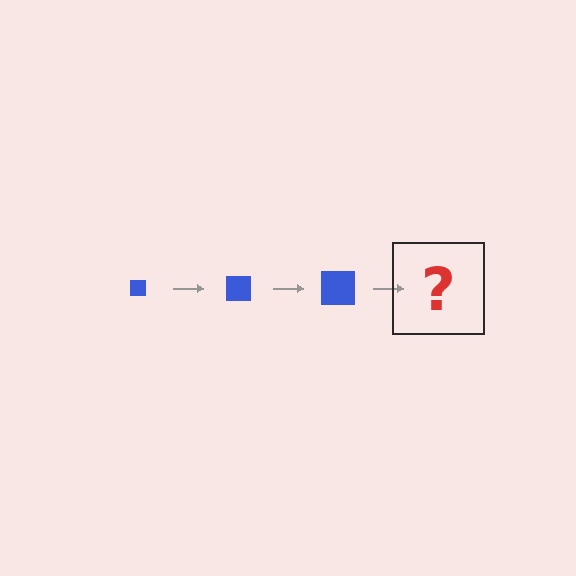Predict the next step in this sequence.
The next step is a blue square, larger than the previous one.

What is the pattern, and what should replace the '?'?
The pattern is that the square gets progressively larger each step. The '?' should be a blue square, larger than the previous one.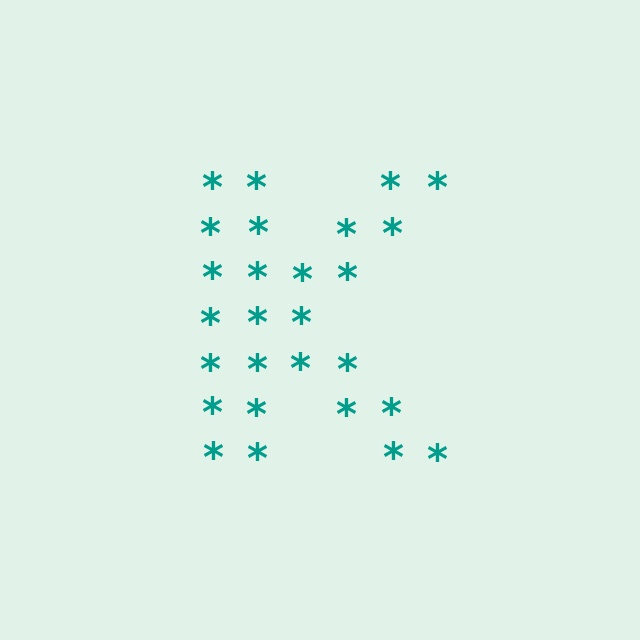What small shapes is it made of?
It is made of small asterisks.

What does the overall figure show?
The overall figure shows the letter K.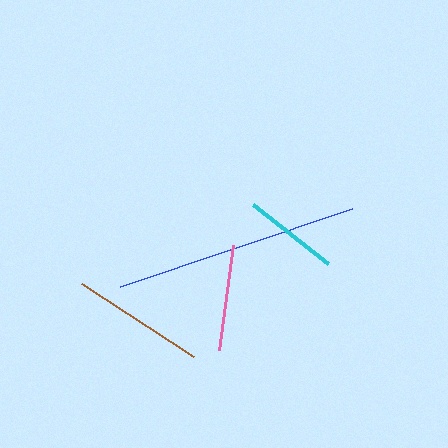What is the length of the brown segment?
The brown segment is approximately 134 pixels long.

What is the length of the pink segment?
The pink segment is approximately 106 pixels long.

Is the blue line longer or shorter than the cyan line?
The blue line is longer than the cyan line.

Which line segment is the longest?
The blue line is the longest at approximately 245 pixels.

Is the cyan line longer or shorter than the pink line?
The pink line is longer than the cyan line.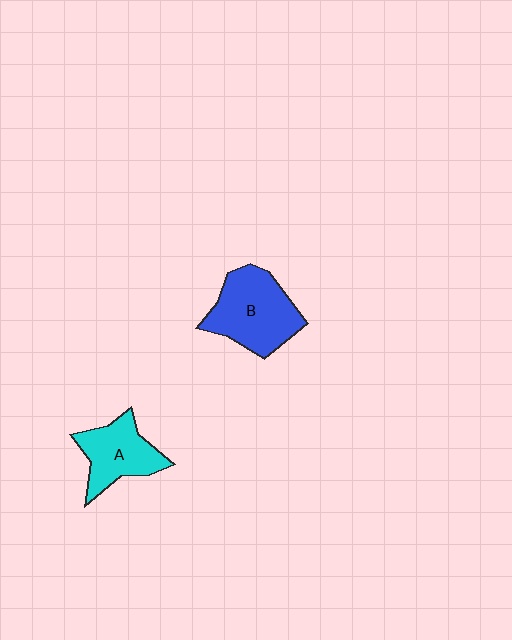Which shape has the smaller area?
Shape A (cyan).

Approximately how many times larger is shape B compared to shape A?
Approximately 1.4 times.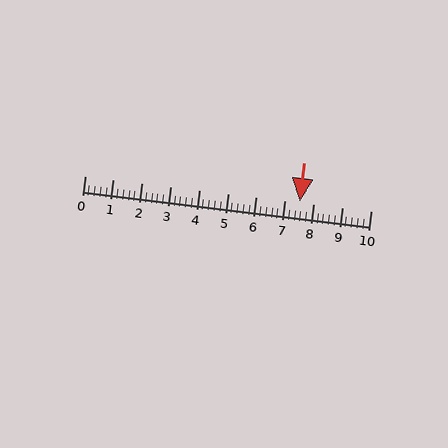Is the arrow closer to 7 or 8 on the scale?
The arrow is closer to 8.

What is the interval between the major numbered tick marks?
The major tick marks are spaced 1 units apart.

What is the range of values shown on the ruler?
The ruler shows values from 0 to 10.